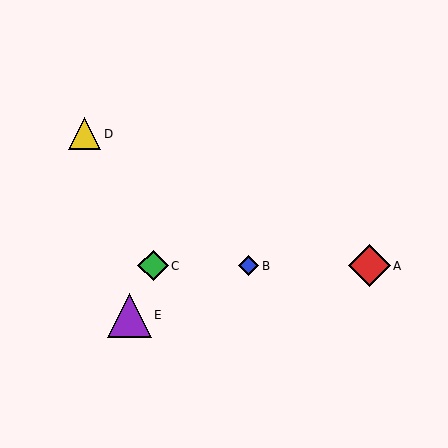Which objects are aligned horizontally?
Objects A, B, C are aligned horizontally.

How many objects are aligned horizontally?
3 objects (A, B, C) are aligned horizontally.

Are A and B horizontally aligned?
Yes, both are at y≈266.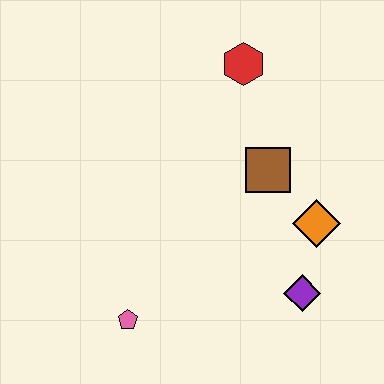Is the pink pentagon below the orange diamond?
Yes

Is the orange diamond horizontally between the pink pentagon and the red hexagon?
No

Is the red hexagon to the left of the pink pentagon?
No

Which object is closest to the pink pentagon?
The purple diamond is closest to the pink pentagon.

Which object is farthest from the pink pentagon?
The red hexagon is farthest from the pink pentagon.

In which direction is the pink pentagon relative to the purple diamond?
The pink pentagon is to the left of the purple diamond.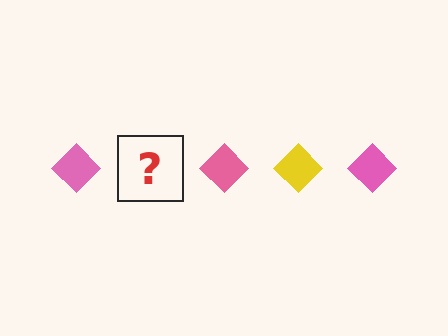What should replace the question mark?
The question mark should be replaced with a yellow diamond.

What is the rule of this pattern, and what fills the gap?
The rule is that the pattern cycles through pink, yellow diamonds. The gap should be filled with a yellow diamond.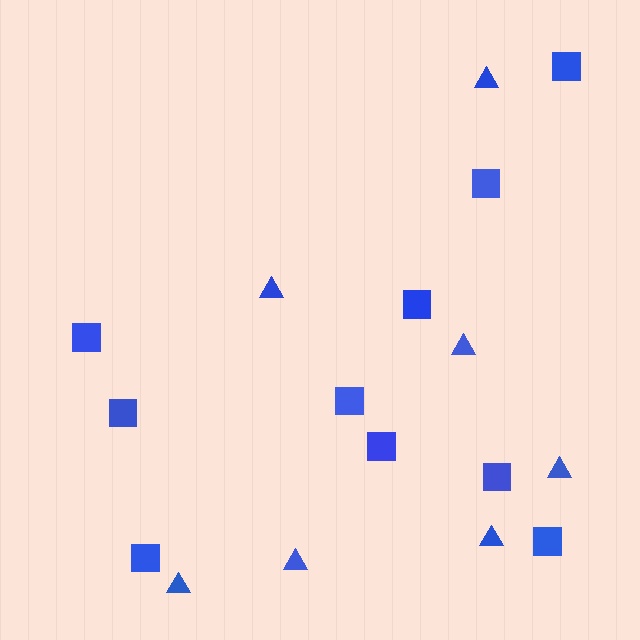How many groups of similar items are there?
There are 2 groups: one group of triangles (7) and one group of squares (10).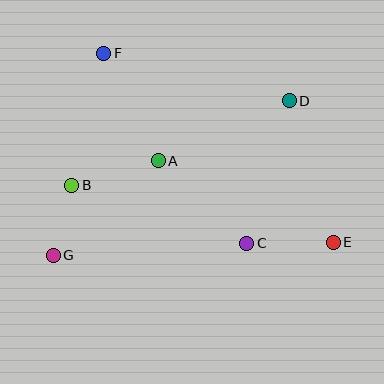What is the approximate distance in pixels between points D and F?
The distance between D and F is approximately 191 pixels.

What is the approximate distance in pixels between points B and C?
The distance between B and C is approximately 185 pixels.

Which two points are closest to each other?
Points B and G are closest to each other.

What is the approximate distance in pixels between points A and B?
The distance between A and B is approximately 90 pixels.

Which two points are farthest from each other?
Points E and F are farthest from each other.